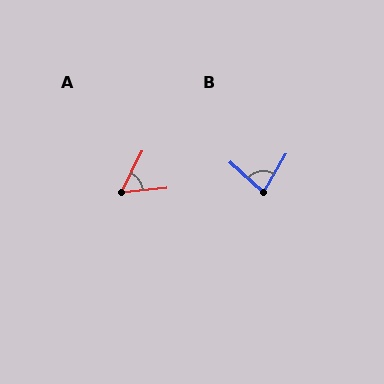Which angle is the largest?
B, at approximately 78 degrees.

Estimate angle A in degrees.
Approximately 58 degrees.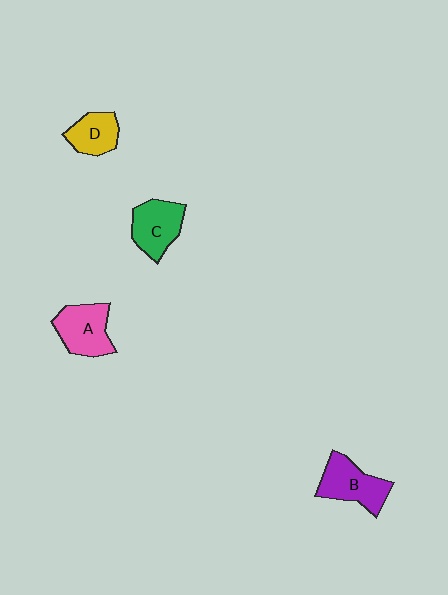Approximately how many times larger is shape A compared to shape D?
Approximately 1.4 times.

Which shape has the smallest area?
Shape D (yellow).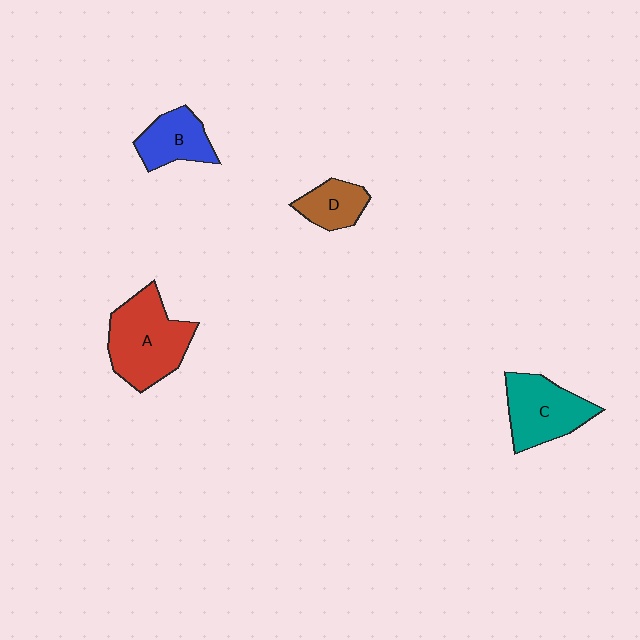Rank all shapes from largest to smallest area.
From largest to smallest: A (red), C (teal), B (blue), D (brown).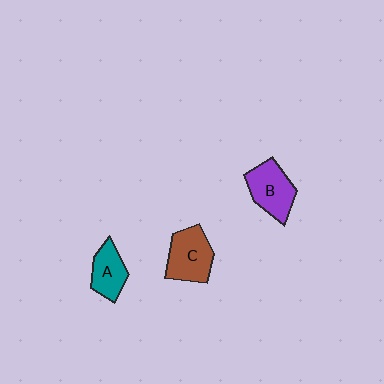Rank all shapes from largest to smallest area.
From largest to smallest: C (brown), B (purple), A (teal).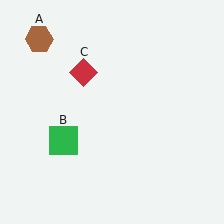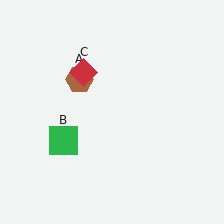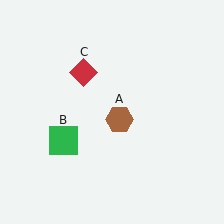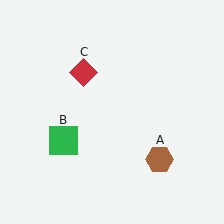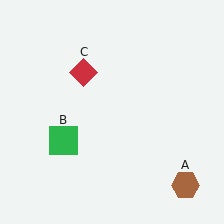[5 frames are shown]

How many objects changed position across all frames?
1 object changed position: brown hexagon (object A).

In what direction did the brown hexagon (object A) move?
The brown hexagon (object A) moved down and to the right.